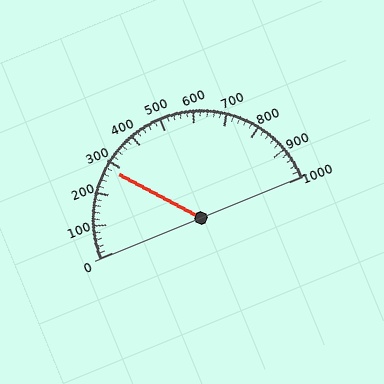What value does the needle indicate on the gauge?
The needle indicates approximately 280.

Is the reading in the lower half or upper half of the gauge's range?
The reading is in the lower half of the range (0 to 1000).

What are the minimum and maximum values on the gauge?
The gauge ranges from 0 to 1000.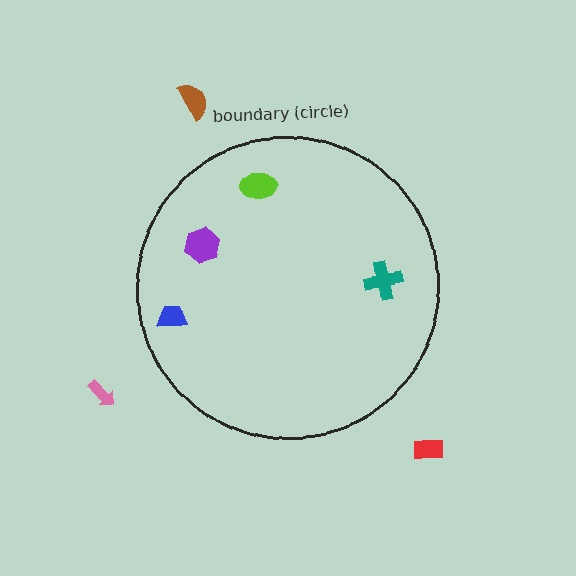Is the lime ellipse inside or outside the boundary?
Inside.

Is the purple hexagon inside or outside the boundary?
Inside.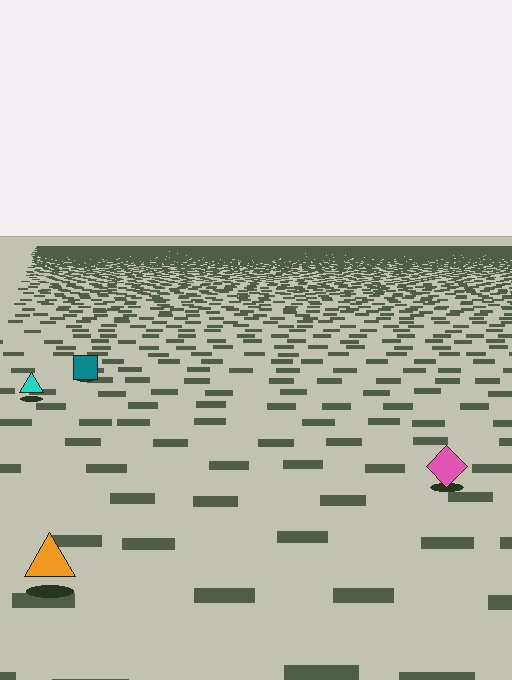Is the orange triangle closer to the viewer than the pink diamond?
Yes. The orange triangle is closer — you can tell from the texture gradient: the ground texture is coarser near it.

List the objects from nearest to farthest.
From nearest to farthest: the orange triangle, the pink diamond, the cyan triangle, the teal square.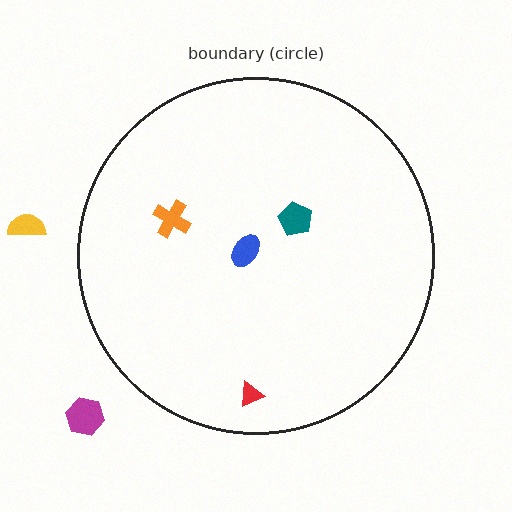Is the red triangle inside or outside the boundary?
Inside.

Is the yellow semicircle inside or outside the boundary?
Outside.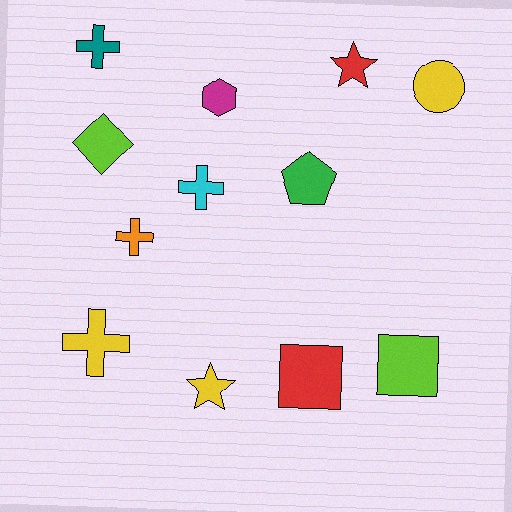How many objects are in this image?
There are 12 objects.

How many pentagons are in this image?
There is 1 pentagon.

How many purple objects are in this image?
There are no purple objects.